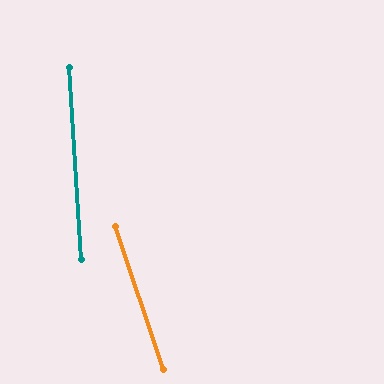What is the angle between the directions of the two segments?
Approximately 15 degrees.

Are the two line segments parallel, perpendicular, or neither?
Neither parallel nor perpendicular — they differ by about 15°.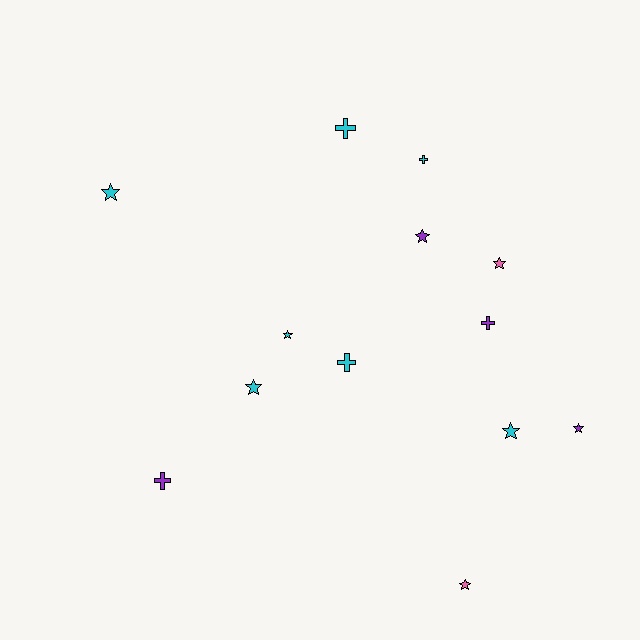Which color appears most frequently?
Cyan, with 7 objects.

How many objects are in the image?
There are 13 objects.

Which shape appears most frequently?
Star, with 8 objects.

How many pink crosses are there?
There are no pink crosses.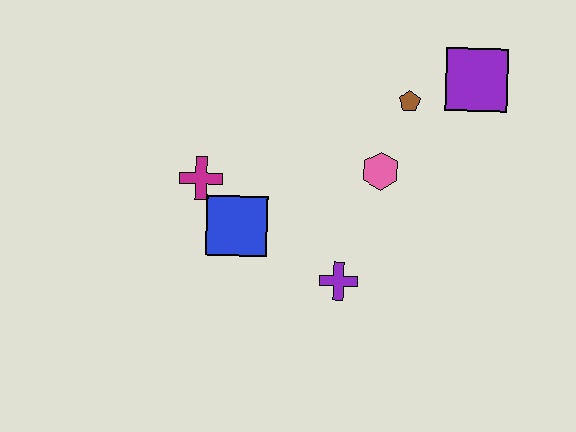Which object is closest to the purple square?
The brown pentagon is closest to the purple square.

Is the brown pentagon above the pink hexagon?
Yes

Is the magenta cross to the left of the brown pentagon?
Yes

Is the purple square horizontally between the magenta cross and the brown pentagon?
No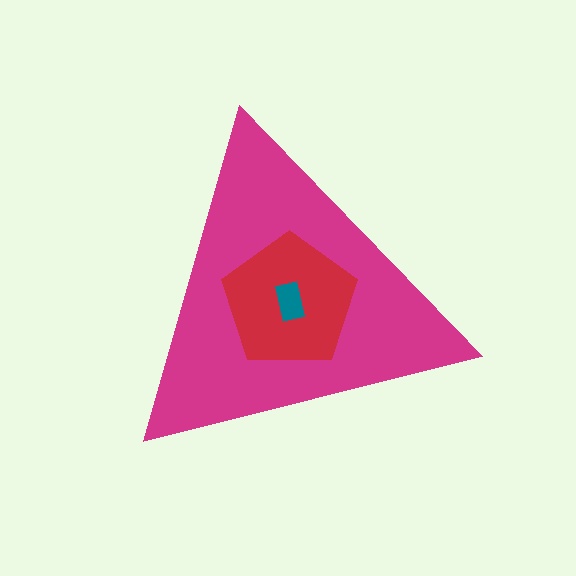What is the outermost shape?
The magenta triangle.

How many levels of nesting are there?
3.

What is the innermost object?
The teal rectangle.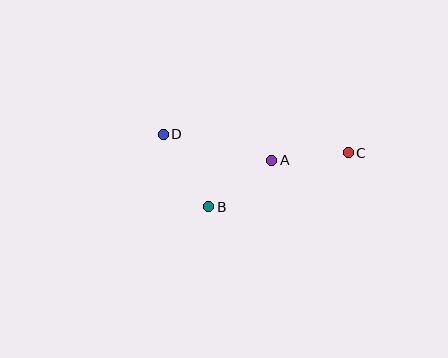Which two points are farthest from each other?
Points C and D are farthest from each other.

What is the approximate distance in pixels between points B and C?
The distance between B and C is approximately 149 pixels.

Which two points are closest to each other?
Points A and C are closest to each other.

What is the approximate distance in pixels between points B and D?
The distance between B and D is approximately 86 pixels.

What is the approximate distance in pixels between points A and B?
The distance between A and B is approximately 78 pixels.